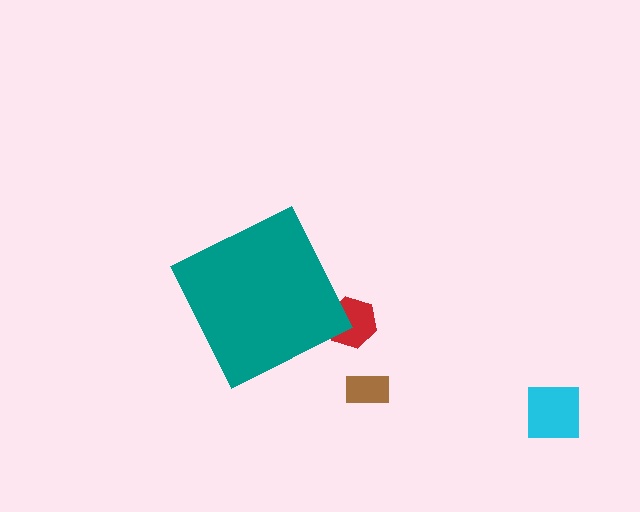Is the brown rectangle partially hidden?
No, the brown rectangle is fully visible.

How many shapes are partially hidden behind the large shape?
1 shape is partially hidden.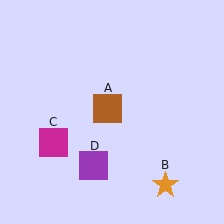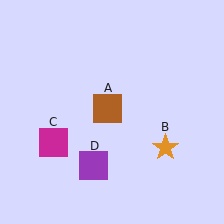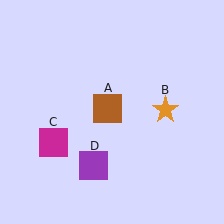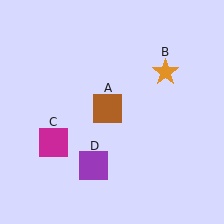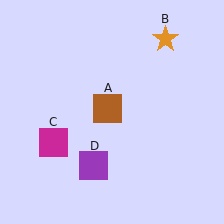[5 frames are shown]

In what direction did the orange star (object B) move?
The orange star (object B) moved up.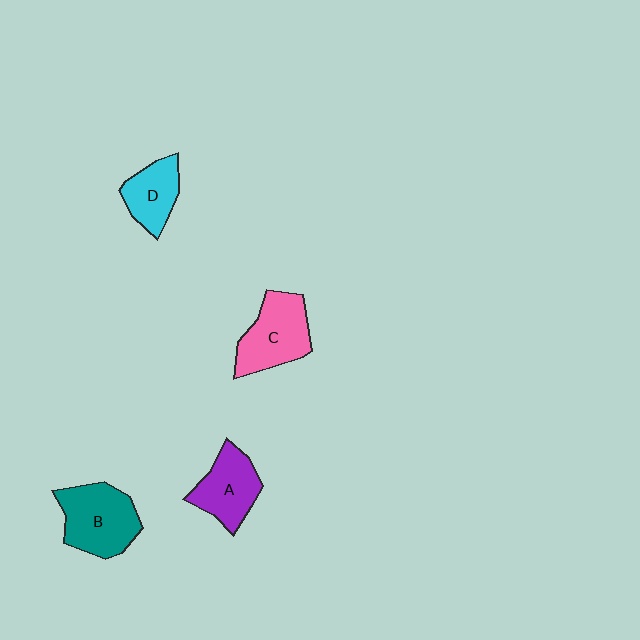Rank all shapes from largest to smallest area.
From largest to smallest: B (teal), C (pink), A (purple), D (cyan).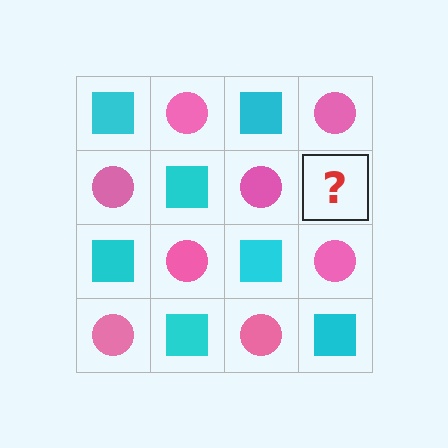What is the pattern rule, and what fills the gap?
The rule is that it alternates cyan square and pink circle in a checkerboard pattern. The gap should be filled with a cyan square.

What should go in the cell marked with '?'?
The missing cell should contain a cyan square.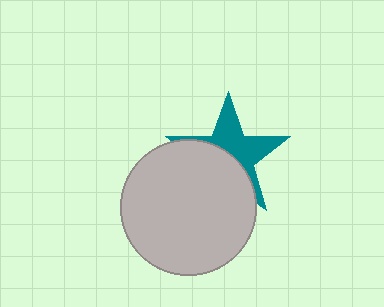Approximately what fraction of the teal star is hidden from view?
Roughly 49% of the teal star is hidden behind the light gray circle.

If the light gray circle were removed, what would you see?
You would see the complete teal star.